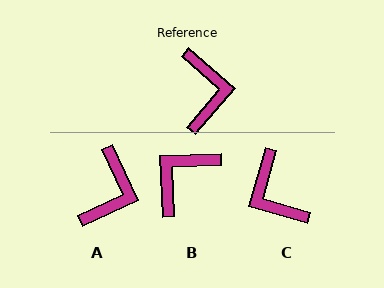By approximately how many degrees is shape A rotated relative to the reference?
Approximately 25 degrees clockwise.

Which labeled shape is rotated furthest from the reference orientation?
C, about 155 degrees away.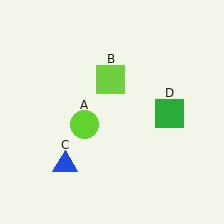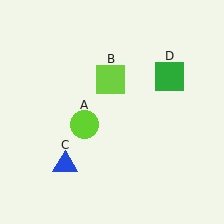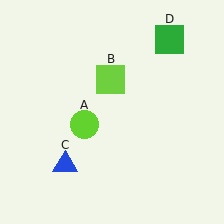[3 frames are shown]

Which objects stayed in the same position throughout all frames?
Lime circle (object A) and lime square (object B) and blue triangle (object C) remained stationary.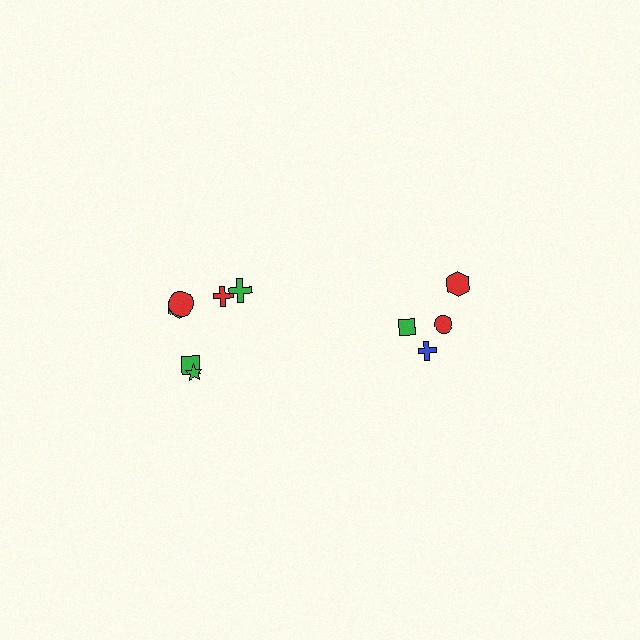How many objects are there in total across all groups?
There are 10 objects.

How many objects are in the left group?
There are 6 objects.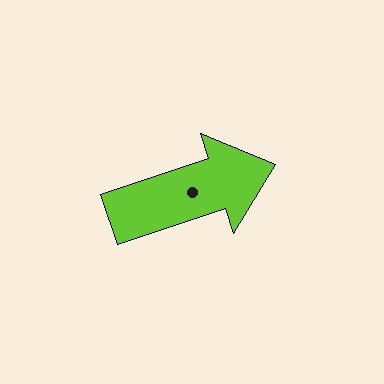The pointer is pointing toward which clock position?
Roughly 2 o'clock.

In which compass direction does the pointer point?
East.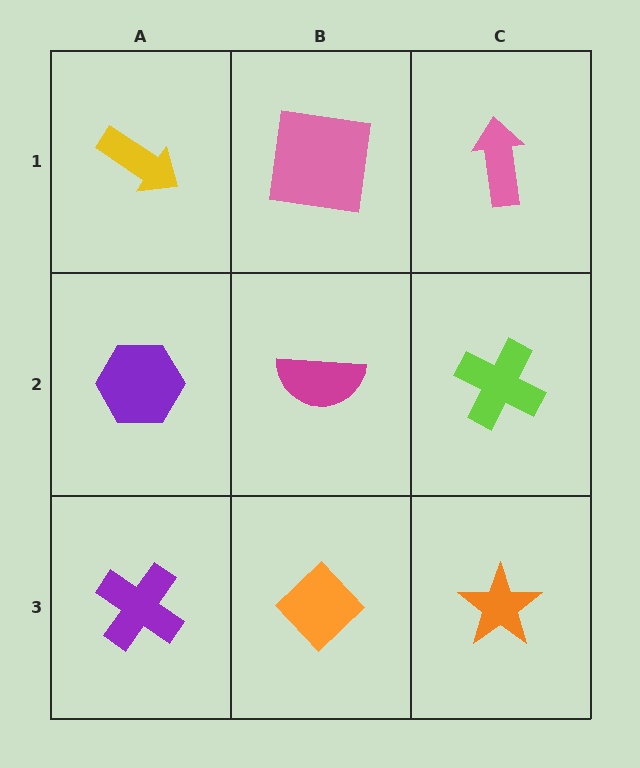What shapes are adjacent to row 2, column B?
A pink square (row 1, column B), an orange diamond (row 3, column B), a purple hexagon (row 2, column A), a lime cross (row 2, column C).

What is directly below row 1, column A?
A purple hexagon.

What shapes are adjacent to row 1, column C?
A lime cross (row 2, column C), a pink square (row 1, column B).